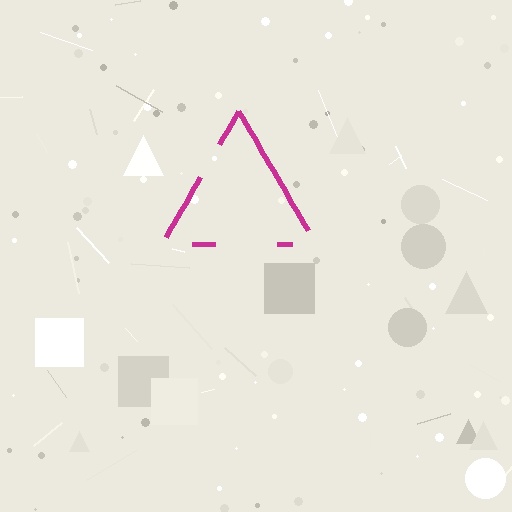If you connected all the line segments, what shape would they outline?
They would outline a triangle.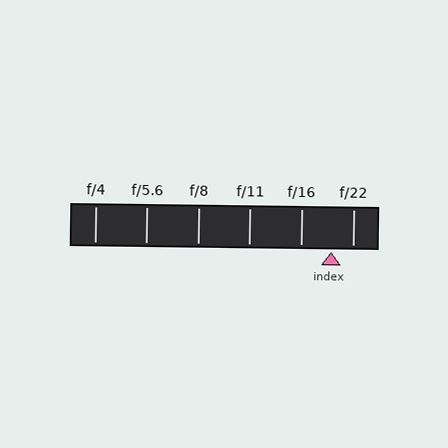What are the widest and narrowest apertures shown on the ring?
The widest aperture shown is f/4 and the narrowest is f/22.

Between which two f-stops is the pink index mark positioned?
The index mark is between f/16 and f/22.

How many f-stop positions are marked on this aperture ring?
There are 6 f-stop positions marked.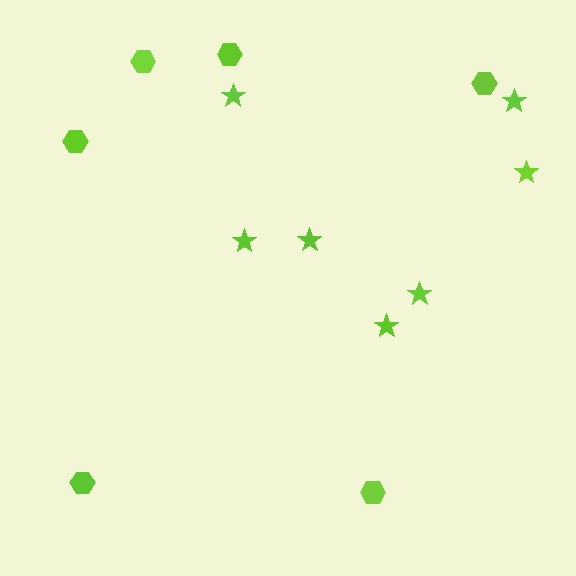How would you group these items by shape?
There are 2 groups: one group of hexagons (6) and one group of stars (7).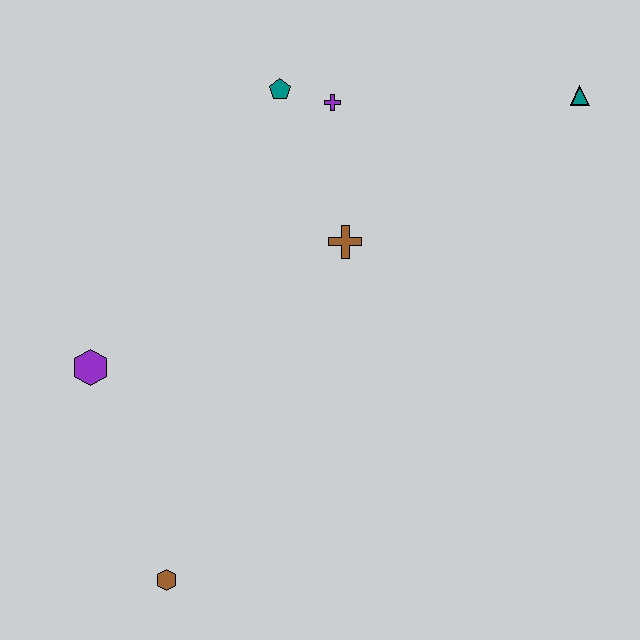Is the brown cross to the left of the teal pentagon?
No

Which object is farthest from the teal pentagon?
The brown hexagon is farthest from the teal pentagon.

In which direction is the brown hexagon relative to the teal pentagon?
The brown hexagon is below the teal pentagon.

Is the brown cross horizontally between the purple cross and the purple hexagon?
No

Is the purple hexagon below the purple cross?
Yes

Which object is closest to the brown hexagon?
The purple hexagon is closest to the brown hexagon.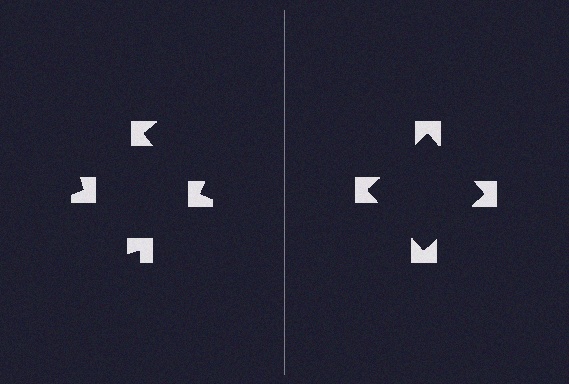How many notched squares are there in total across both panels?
8 — 4 on each side.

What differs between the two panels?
The notched squares are positioned identically on both sides; only the wedge orientations differ. On the right they align to a square; on the left they are misaligned.